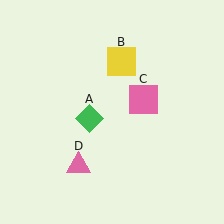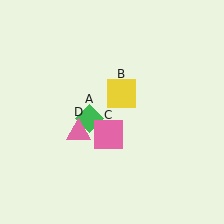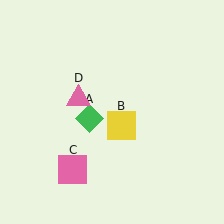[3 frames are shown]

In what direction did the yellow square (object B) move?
The yellow square (object B) moved down.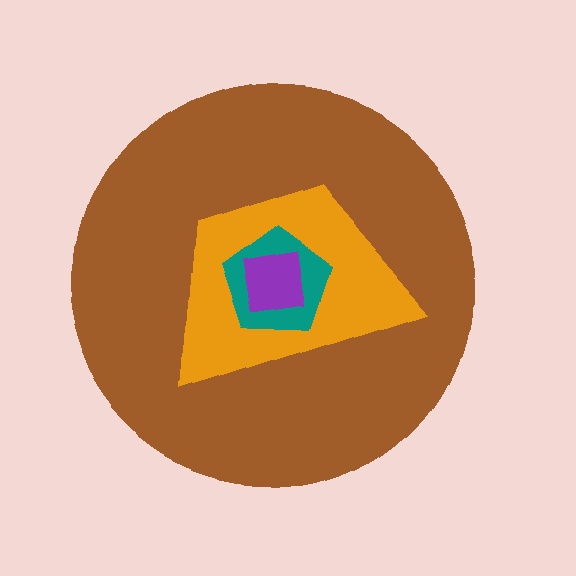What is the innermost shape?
The purple square.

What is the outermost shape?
The brown circle.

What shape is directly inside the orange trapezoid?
The teal pentagon.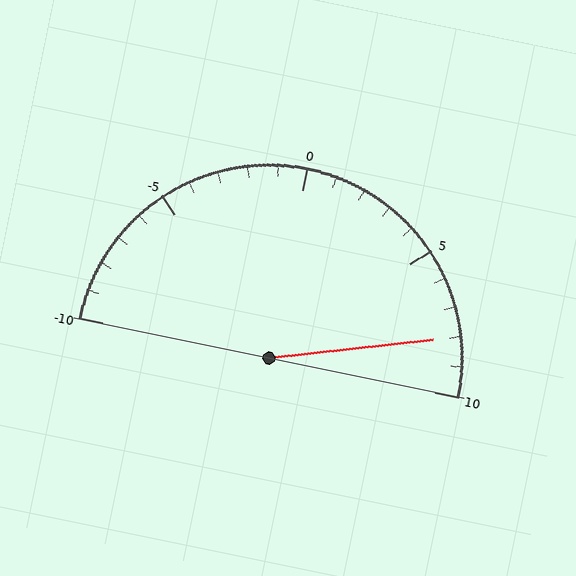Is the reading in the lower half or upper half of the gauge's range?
The reading is in the upper half of the range (-10 to 10).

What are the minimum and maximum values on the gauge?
The gauge ranges from -10 to 10.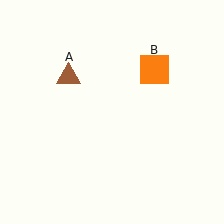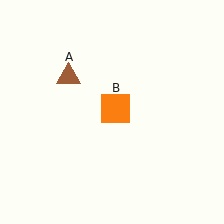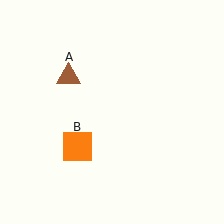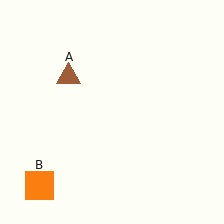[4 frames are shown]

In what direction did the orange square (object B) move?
The orange square (object B) moved down and to the left.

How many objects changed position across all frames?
1 object changed position: orange square (object B).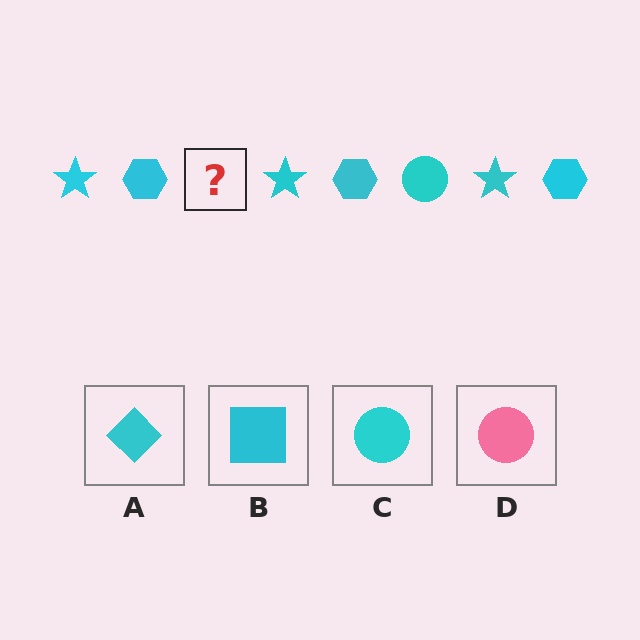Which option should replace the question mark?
Option C.